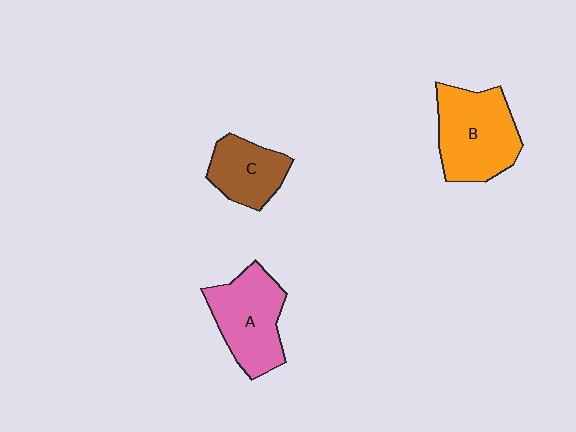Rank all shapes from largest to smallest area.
From largest to smallest: B (orange), A (pink), C (brown).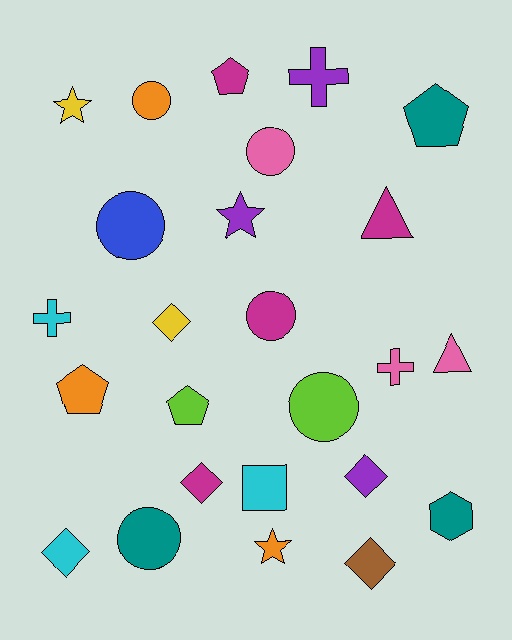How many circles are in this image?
There are 6 circles.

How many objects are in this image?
There are 25 objects.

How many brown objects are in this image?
There is 1 brown object.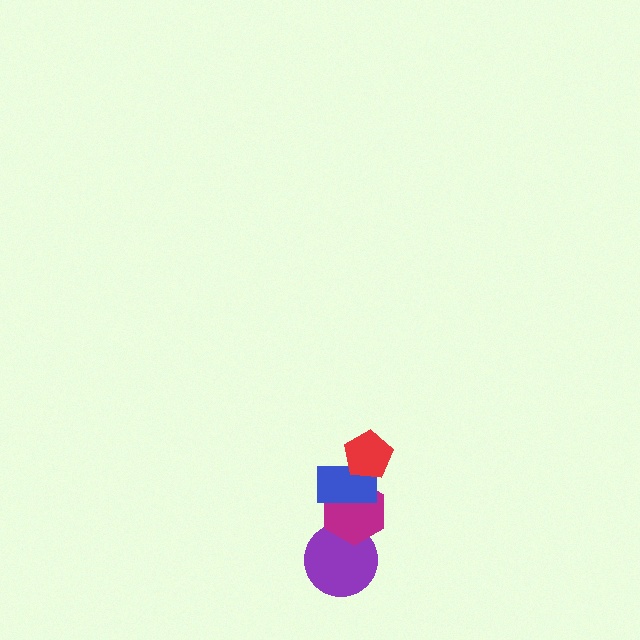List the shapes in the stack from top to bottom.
From top to bottom: the red pentagon, the blue rectangle, the magenta hexagon, the purple circle.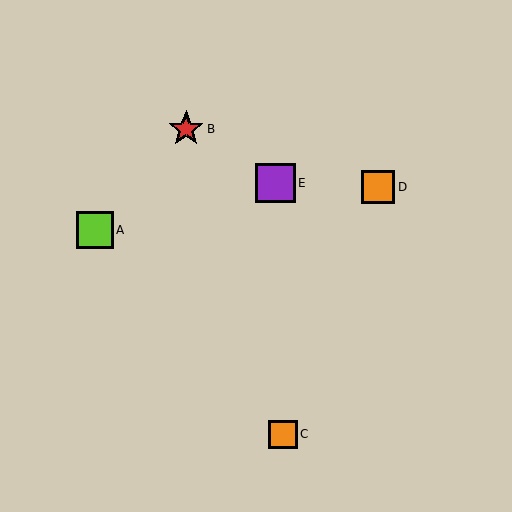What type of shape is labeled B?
Shape B is a red star.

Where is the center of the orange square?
The center of the orange square is at (378, 187).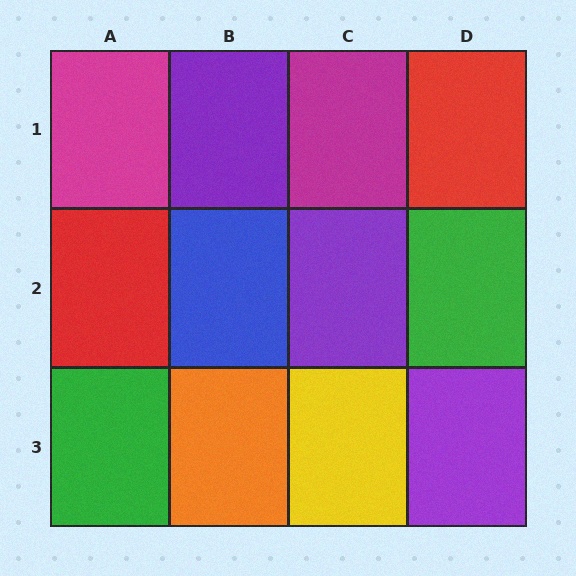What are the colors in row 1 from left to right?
Magenta, purple, magenta, red.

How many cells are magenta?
2 cells are magenta.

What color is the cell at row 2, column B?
Blue.